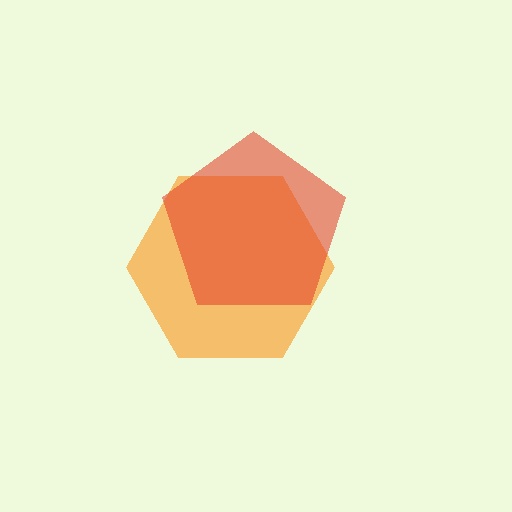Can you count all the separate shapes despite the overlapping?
Yes, there are 2 separate shapes.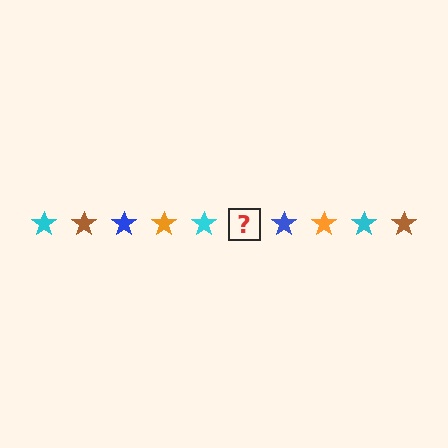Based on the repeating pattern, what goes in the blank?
The blank should be a brown star.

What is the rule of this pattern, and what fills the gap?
The rule is that the pattern cycles through cyan, brown, blue, orange stars. The gap should be filled with a brown star.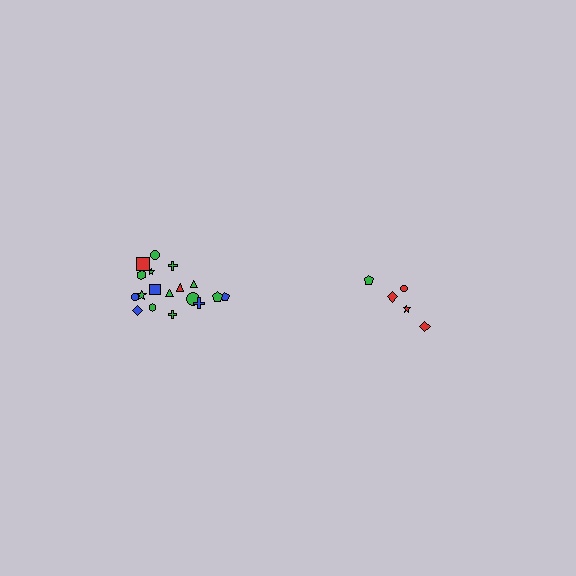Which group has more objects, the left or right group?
The left group.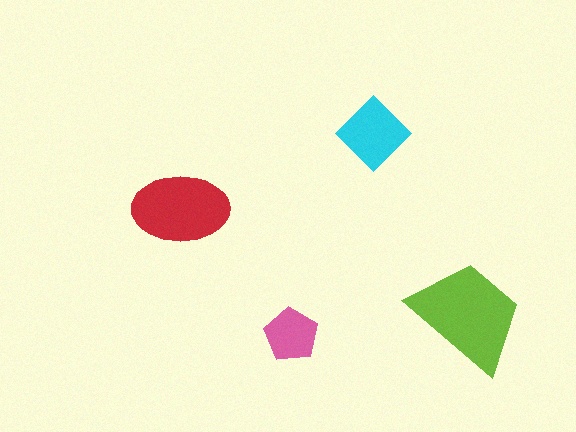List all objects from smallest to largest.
The pink pentagon, the cyan diamond, the red ellipse, the lime trapezoid.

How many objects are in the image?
There are 4 objects in the image.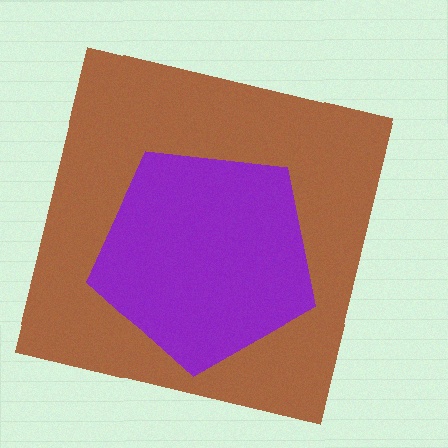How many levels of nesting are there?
2.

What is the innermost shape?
The purple pentagon.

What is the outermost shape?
The brown square.